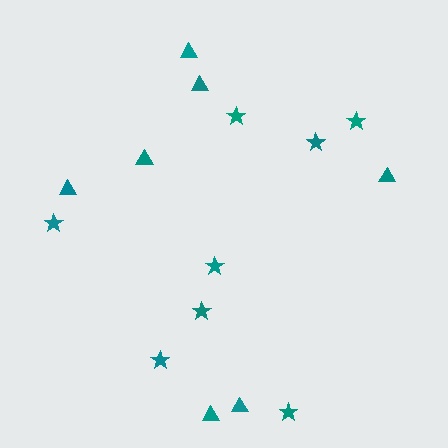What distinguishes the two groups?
There are 2 groups: one group of triangles (7) and one group of stars (8).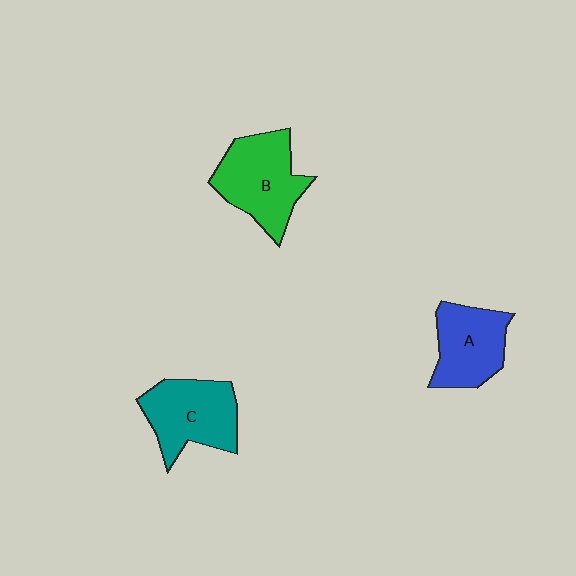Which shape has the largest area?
Shape B (green).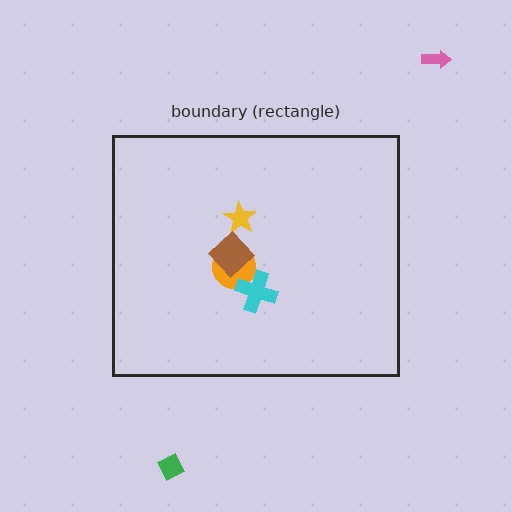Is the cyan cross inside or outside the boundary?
Inside.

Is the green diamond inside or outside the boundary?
Outside.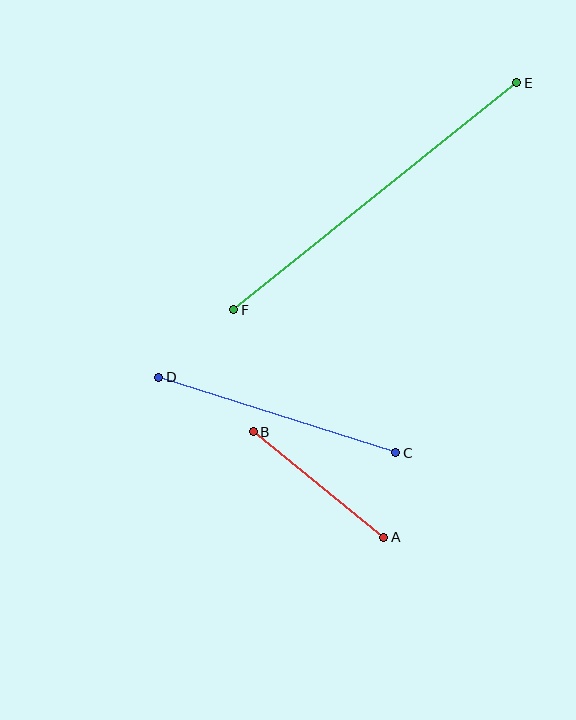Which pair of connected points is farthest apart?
Points E and F are farthest apart.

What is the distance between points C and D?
The distance is approximately 249 pixels.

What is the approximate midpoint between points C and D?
The midpoint is at approximately (277, 415) pixels.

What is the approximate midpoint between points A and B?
The midpoint is at approximately (319, 484) pixels.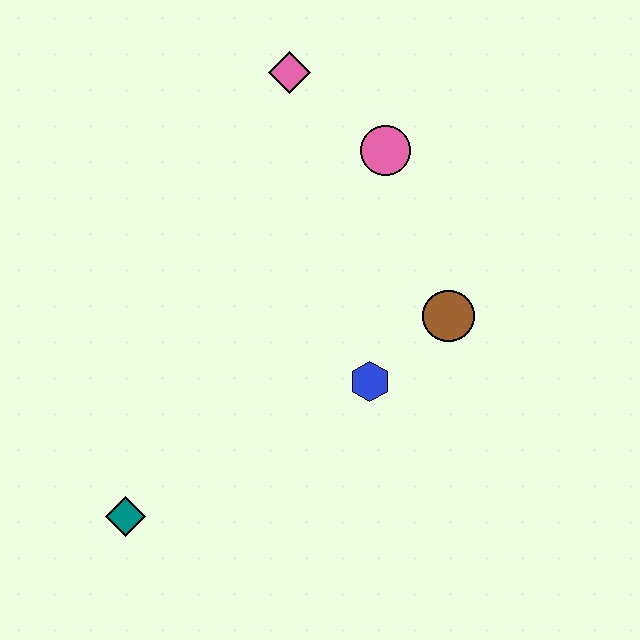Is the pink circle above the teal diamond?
Yes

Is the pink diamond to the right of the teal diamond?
Yes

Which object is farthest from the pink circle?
The teal diamond is farthest from the pink circle.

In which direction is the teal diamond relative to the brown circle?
The teal diamond is to the left of the brown circle.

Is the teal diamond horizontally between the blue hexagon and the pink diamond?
No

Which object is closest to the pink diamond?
The pink circle is closest to the pink diamond.